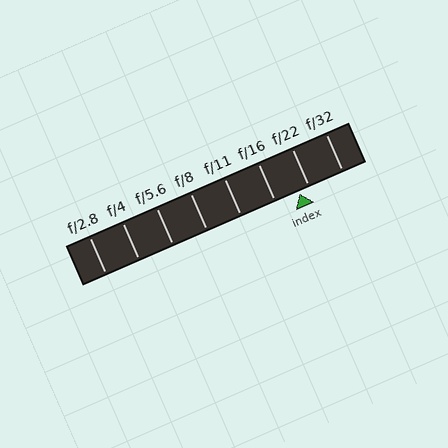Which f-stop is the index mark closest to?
The index mark is closest to f/22.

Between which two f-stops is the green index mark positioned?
The index mark is between f/16 and f/22.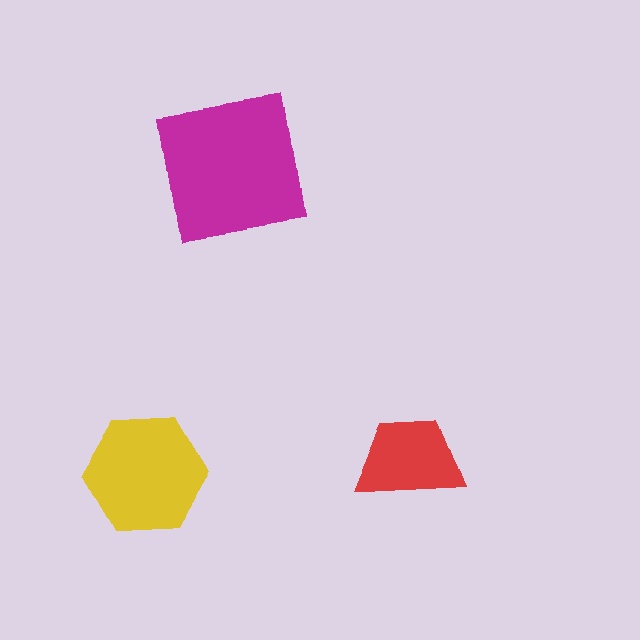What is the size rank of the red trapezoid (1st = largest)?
3rd.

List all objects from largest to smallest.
The magenta square, the yellow hexagon, the red trapezoid.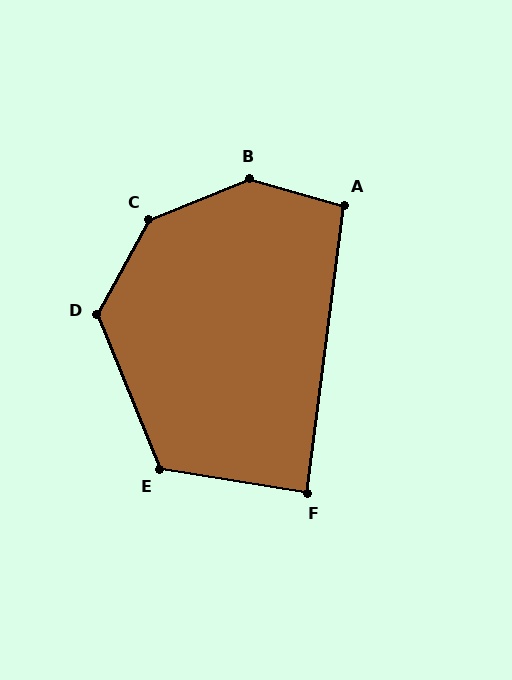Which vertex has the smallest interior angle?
F, at approximately 88 degrees.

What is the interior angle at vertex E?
Approximately 121 degrees (obtuse).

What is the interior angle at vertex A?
Approximately 98 degrees (obtuse).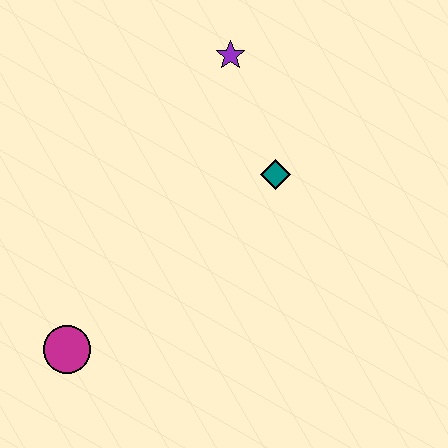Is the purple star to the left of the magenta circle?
No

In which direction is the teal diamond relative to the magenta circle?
The teal diamond is to the right of the magenta circle.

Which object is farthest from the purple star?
The magenta circle is farthest from the purple star.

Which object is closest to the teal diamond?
The purple star is closest to the teal diamond.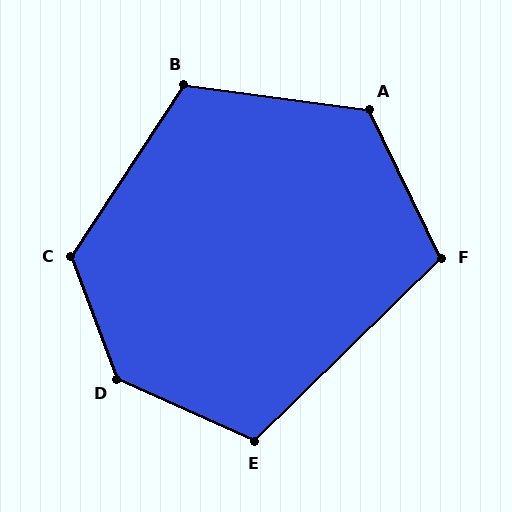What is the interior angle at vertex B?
Approximately 116 degrees (obtuse).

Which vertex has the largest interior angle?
D, at approximately 135 degrees.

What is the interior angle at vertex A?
Approximately 123 degrees (obtuse).